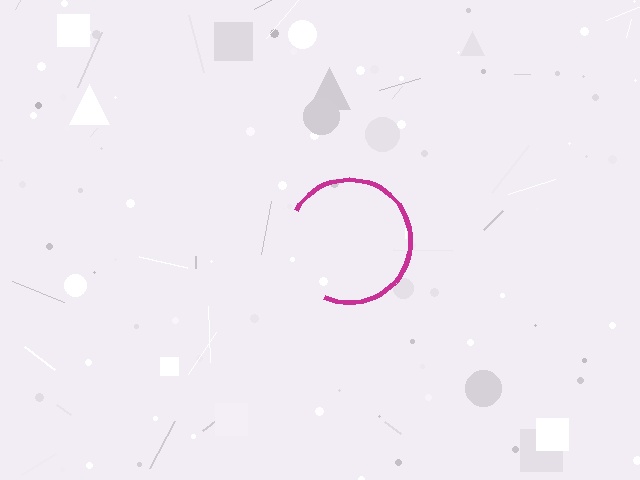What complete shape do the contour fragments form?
The contour fragments form a circle.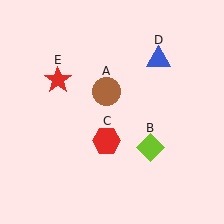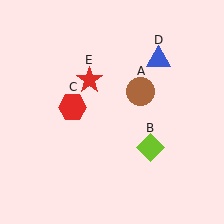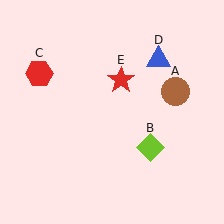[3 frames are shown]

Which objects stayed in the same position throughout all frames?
Lime diamond (object B) and blue triangle (object D) remained stationary.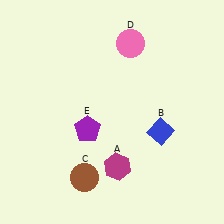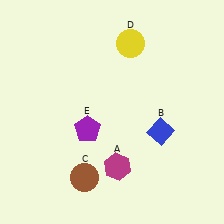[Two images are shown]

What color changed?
The circle (D) changed from pink in Image 1 to yellow in Image 2.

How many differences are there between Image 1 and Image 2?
There is 1 difference between the two images.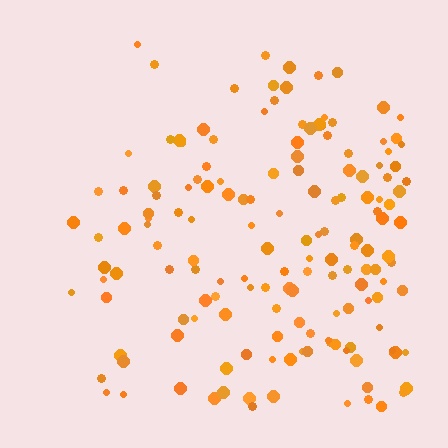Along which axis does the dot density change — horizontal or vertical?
Horizontal.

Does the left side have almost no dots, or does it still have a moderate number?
Still a moderate number, just noticeably fewer than the right.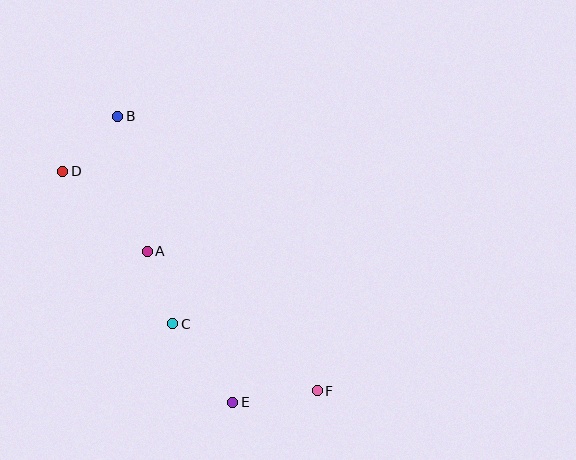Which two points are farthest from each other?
Points B and F are farthest from each other.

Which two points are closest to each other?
Points A and C are closest to each other.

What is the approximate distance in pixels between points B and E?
The distance between B and E is approximately 309 pixels.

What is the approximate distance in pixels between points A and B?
The distance between A and B is approximately 139 pixels.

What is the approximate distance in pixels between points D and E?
The distance between D and E is approximately 287 pixels.